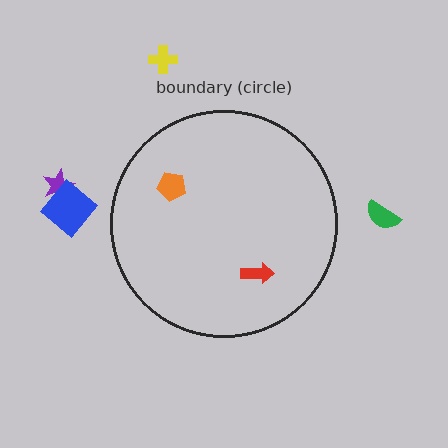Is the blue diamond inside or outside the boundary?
Outside.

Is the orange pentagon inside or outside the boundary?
Inside.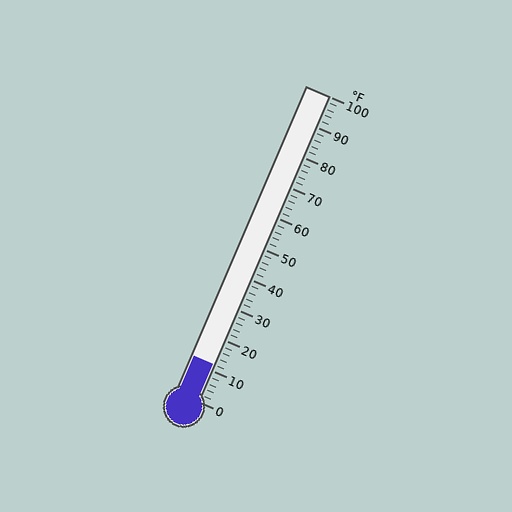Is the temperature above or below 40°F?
The temperature is below 40°F.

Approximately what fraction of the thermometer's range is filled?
The thermometer is filled to approximately 10% of its range.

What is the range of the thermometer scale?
The thermometer scale ranges from 0°F to 100°F.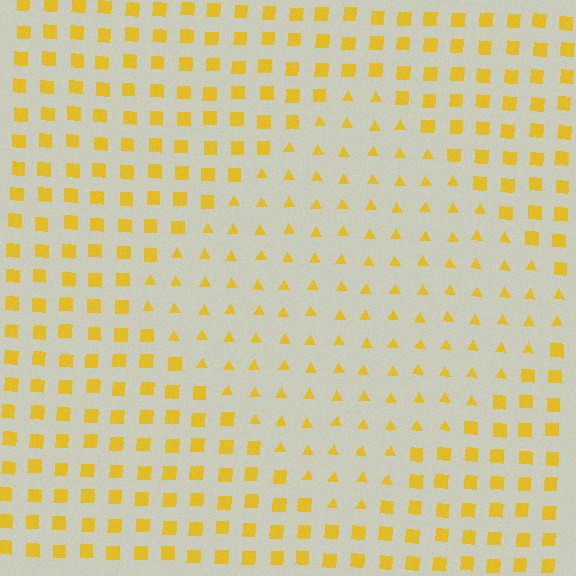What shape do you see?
I see a diamond.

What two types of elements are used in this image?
The image uses triangles inside the diamond region and squares outside it.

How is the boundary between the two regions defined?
The boundary is defined by a change in element shape: triangles inside vs. squares outside. All elements share the same color and spacing.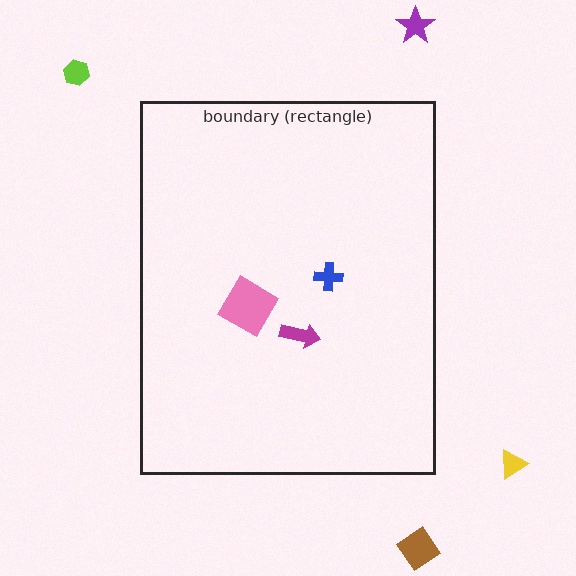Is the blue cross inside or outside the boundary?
Inside.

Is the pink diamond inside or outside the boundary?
Inside.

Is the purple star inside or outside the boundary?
Outside.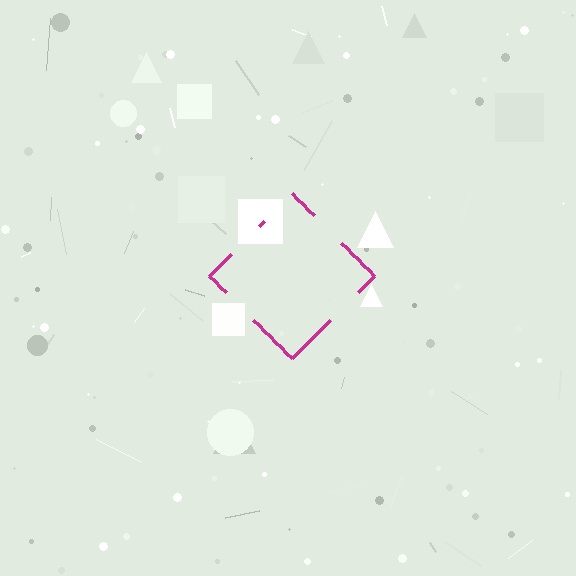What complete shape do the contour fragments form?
The contour fragments form a diamond.